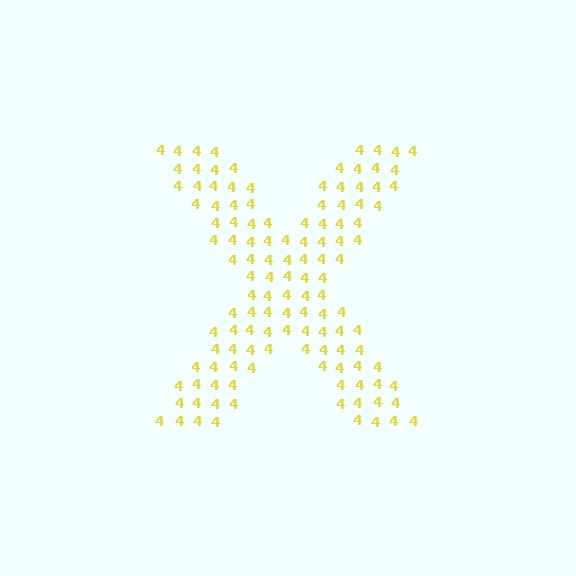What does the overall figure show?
The overall figure shows the letter X.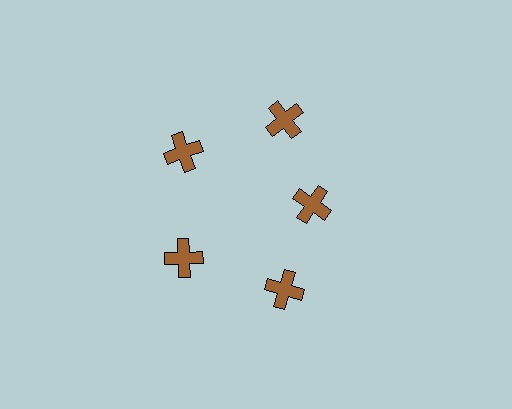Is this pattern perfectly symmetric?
No. The 5 brown crosses are arranged in a ring, but one element near the 3 o'clock position is pulled inward toward the center, breaking the 5-fold rotational symmetry.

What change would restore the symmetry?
The symmetry would be restored by moving it outward, back onto the ring so that all 5 crosses sit at equal angles and equal distance from the center.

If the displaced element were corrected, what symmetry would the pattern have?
It would have 5-fold rotational symmetry — the pattern would map onto itself every 72 degrees.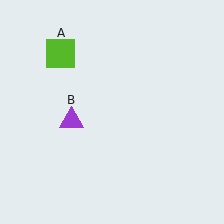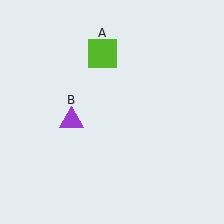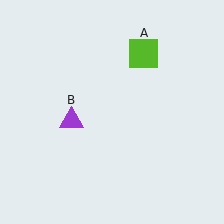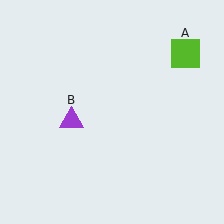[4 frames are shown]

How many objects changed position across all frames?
1 object changed position: lime square (object A).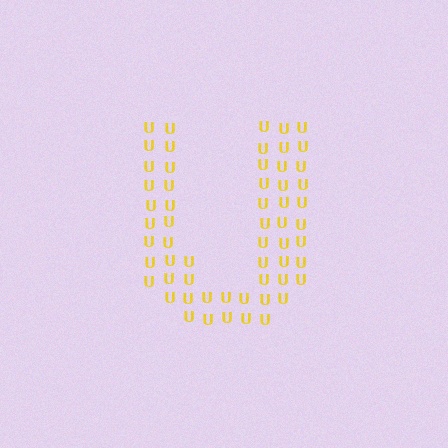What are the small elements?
The small elements are letter U's.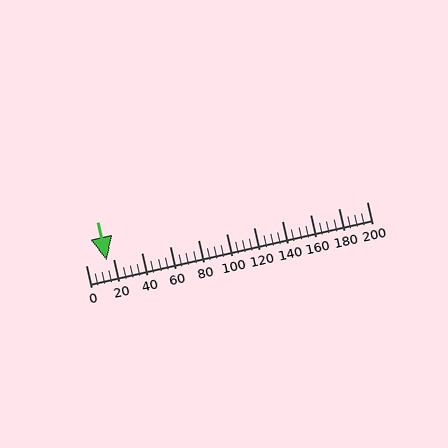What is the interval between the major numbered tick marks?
The major tick marks are spaced 20 units apart.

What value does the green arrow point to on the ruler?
The green arrow points to approximately 15.